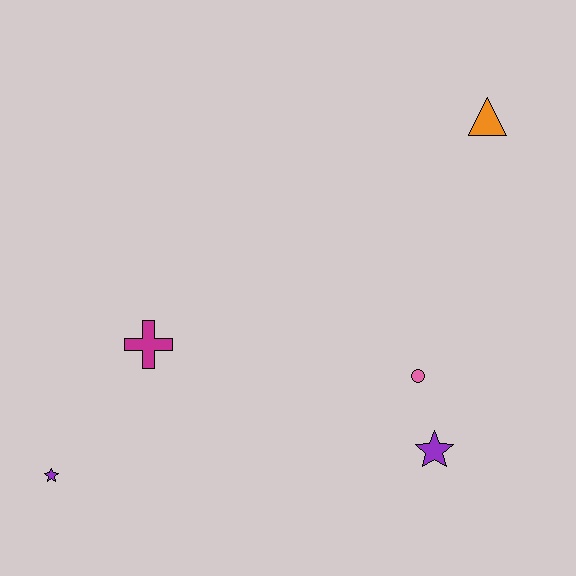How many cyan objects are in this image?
There are no cyan objects.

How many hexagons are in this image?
There are no hexagons.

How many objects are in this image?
There are 5 objects.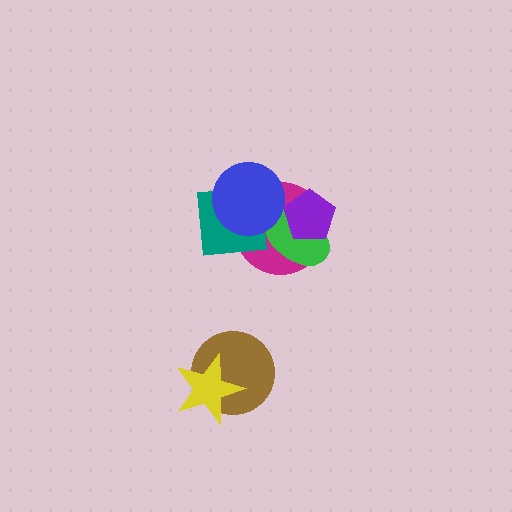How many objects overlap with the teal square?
3 objects overlap with the teal square.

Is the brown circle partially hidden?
Yes, it is partially covered by another shape.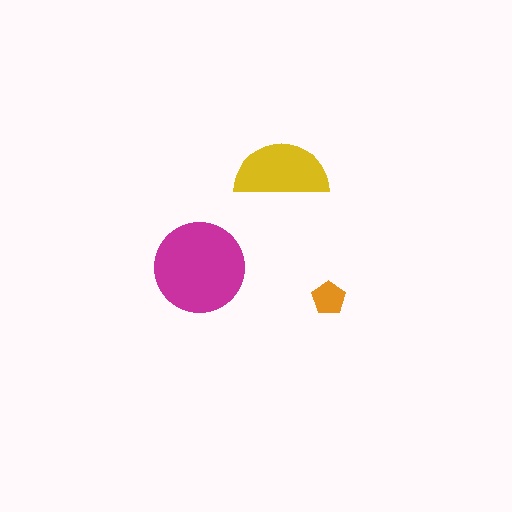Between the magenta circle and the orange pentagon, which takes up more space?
The magenta circle.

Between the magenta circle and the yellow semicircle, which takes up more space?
The magenta circle.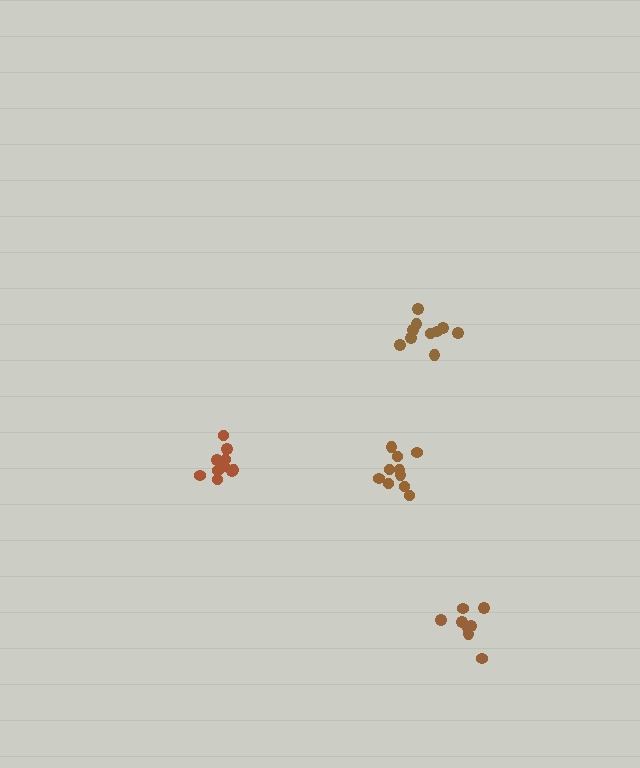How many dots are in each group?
Group 1: 10 dots, Group 2: 8 dots, Group 3: 10 dots, Group 4: 10 dots (38 total).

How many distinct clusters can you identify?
There are 4 distinct clusters.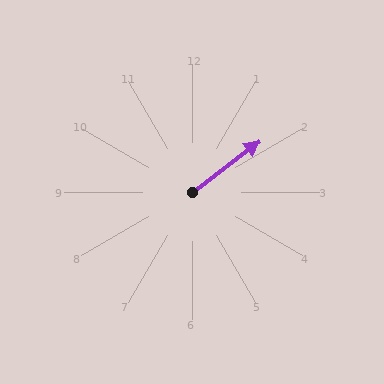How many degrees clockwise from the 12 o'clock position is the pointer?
Approximately 53 degrees.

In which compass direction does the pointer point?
Northeast.